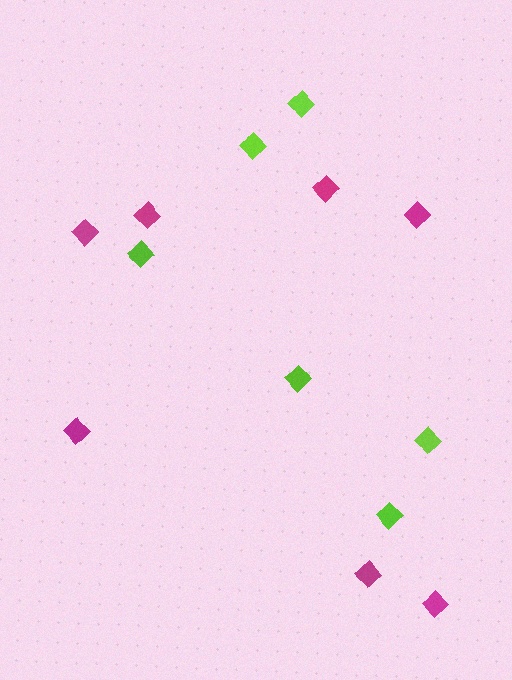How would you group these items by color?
There are 2 groups: one group of lime diamonds (6) and one group of magenta diamonds (7).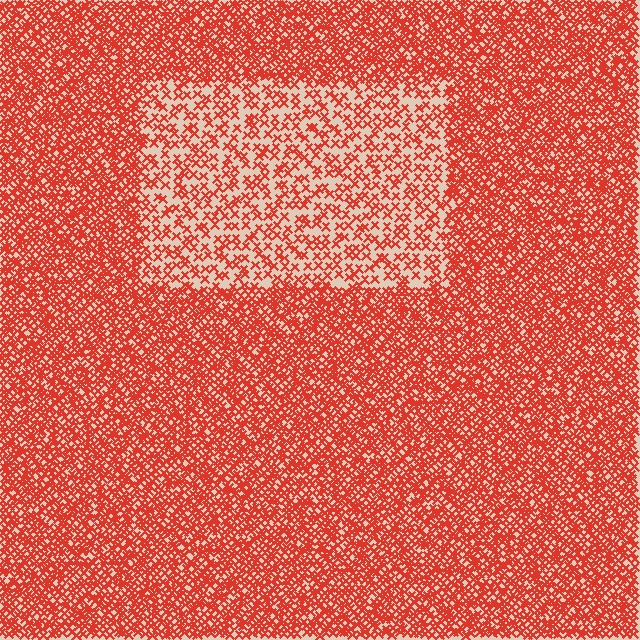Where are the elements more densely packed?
The elements are more densely packed outside the rectangle boundary.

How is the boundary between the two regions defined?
The boundary is defined by a change in element density (approximately 2.3x ratio). All elements are the same color, size, and shape.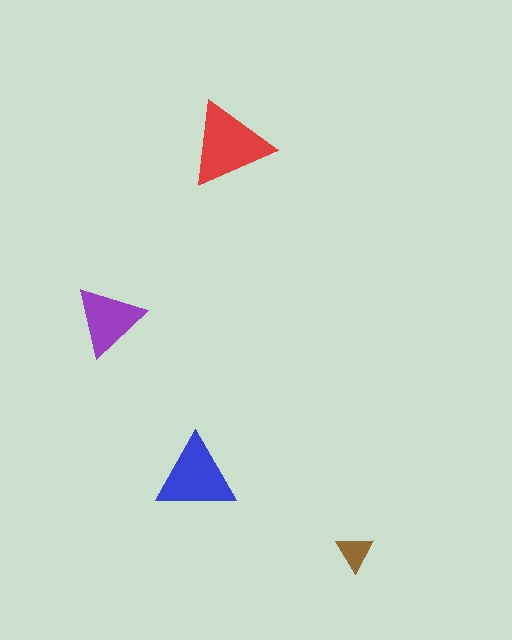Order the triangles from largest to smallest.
the red one, the blue one, the purple one, the brown one.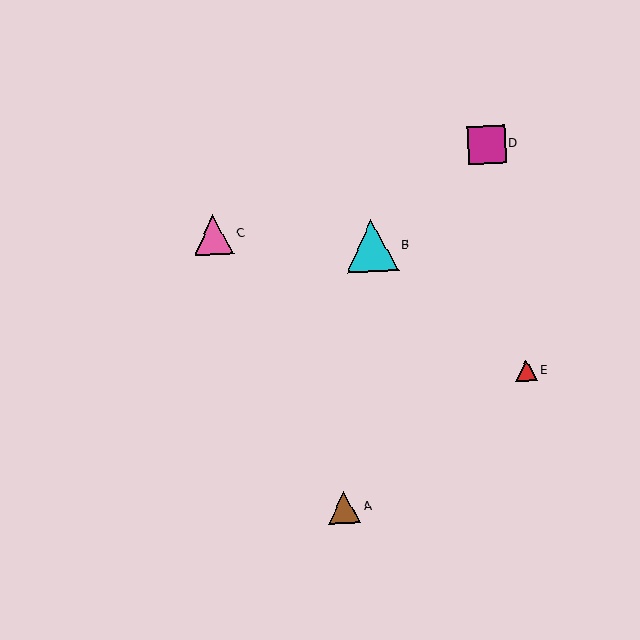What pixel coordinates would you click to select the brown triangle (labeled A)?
Click at (344, 507) to select the brown triangle A.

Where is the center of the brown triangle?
The center of the brown triangle is at (344, 507).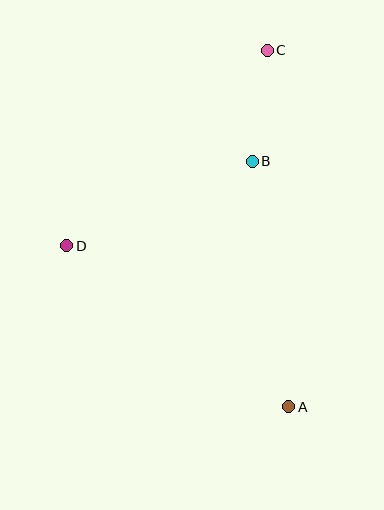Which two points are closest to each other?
Points B and C are closest to each other.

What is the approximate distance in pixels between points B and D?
The distance between B and D is approximately 204 pixels.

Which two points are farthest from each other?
Points A and C are farthest from each other.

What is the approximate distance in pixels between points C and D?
The distance between C and D is approximately 280 pixels.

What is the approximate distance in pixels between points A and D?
The distance between A and D is approximately 274 pixels.